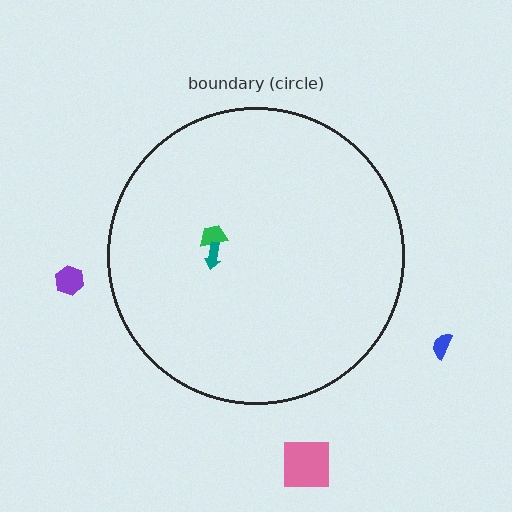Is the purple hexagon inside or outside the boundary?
Outside.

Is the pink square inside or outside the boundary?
Outside.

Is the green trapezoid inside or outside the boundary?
Inside.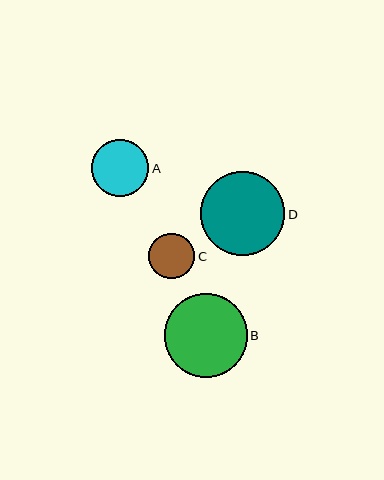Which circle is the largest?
Circle D is the largest with a size of approximately 84 pixels.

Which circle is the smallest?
Circle C is the smallest with a size of approximately 46 pixels.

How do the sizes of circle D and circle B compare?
Circle D and circle B are approximately the same size.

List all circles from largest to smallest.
From largest to smallest: D, B, A, C.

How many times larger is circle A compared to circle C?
Circle A is approximately 1.2 times the size of circle C.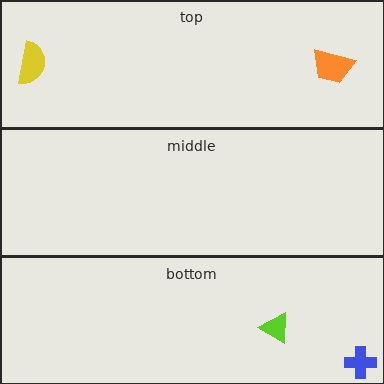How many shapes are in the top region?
2.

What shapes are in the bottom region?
The blue cross, the lime triangle.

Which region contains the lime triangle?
The bottom region.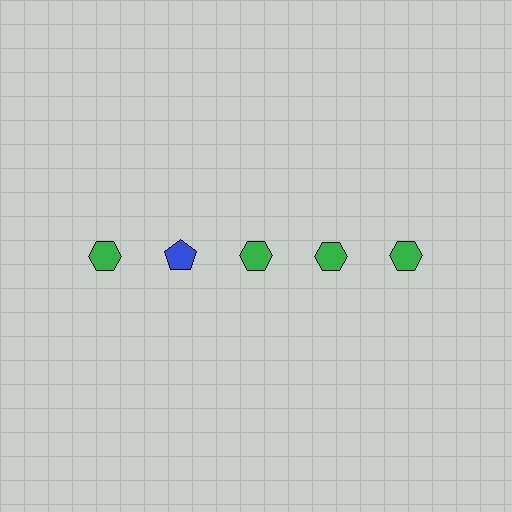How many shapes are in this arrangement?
There are 5 shapes arranged in a grid pattern.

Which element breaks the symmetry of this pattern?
The blue pentagon in the top row, second from left column breaks the symmetry. All other shapes are green hexagons.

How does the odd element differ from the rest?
It differs in both color (blue instead of green) and shape (pentagon instead of hexagon).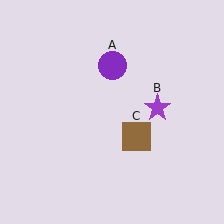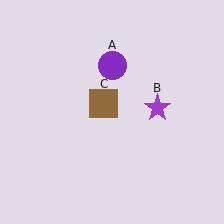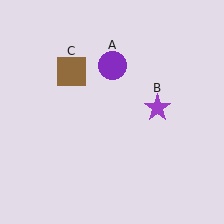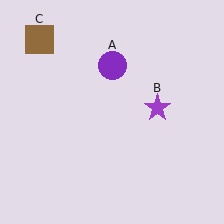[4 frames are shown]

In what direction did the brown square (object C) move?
The brown square (object C) moved up and to the left.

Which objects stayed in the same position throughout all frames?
Purple circle (object A) and purple star (object B) remained stationary.